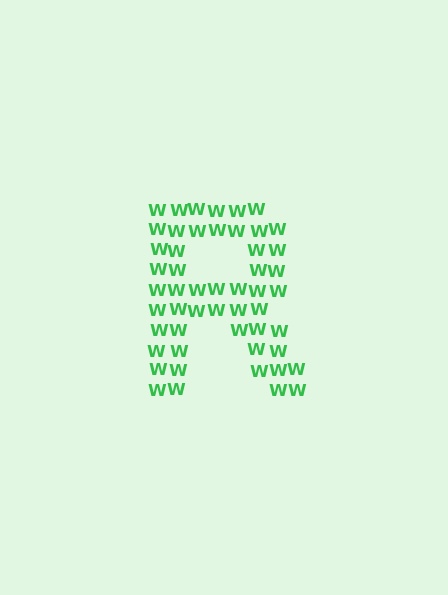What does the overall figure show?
The overall figure shows the letter R.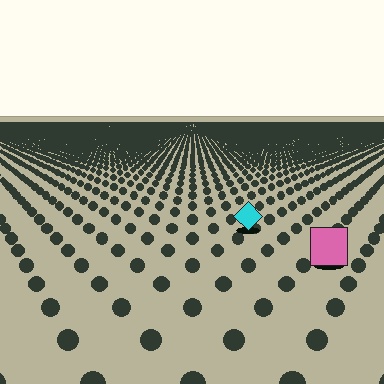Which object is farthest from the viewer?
The cyan diamond is farthest from the viewer. It appears smaller and the ground texture around it is denser.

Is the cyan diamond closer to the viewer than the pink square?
No. The pink square is closer — you can tell from the texture gradient: the ground texture is coarser near it.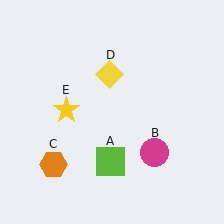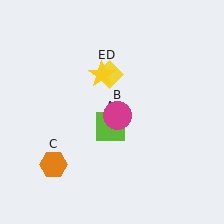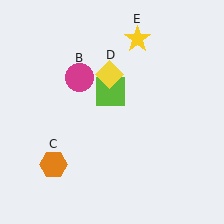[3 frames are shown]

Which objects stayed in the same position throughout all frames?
Orange hexagon (object C) and yellow diamond (object D) remained stationary.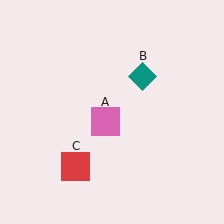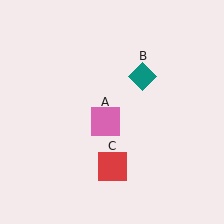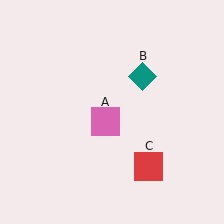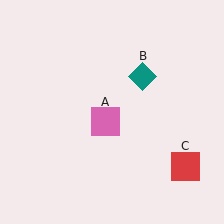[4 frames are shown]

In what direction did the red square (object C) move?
The red square (object C) moved right.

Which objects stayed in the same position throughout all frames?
Pink square (object A) and teal diamond (object B) remained stationary.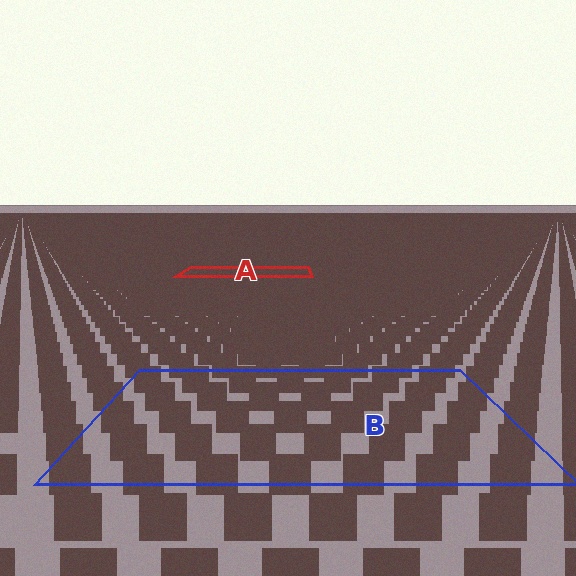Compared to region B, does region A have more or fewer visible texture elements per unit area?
Region A has more texture elements per unit area — they are packed more densely because it is farther away.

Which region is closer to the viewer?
Region B is closer. The texture elements there are larger and more spread out.